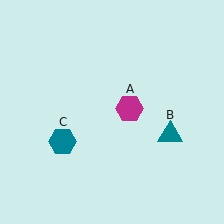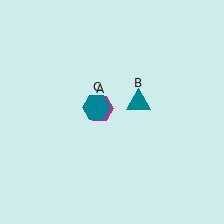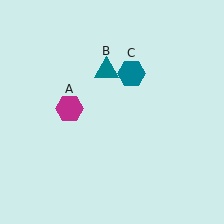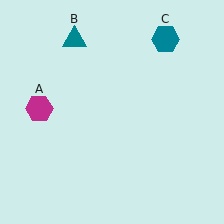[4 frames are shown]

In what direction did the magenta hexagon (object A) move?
The magenta hexagon (object A) moved left.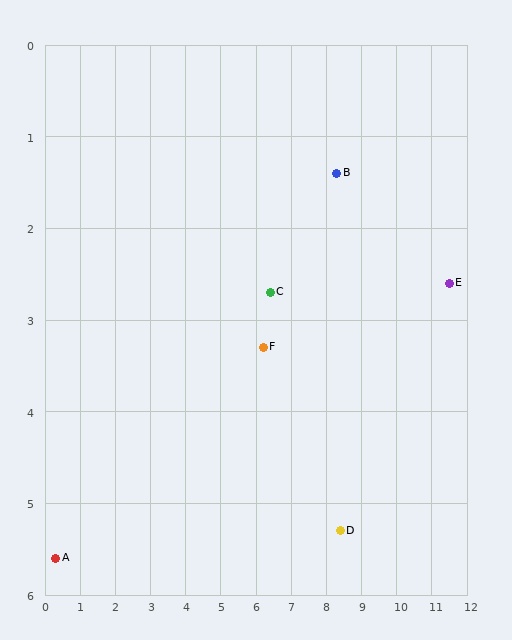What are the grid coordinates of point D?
Point D is at approximately (8.4, 5.3).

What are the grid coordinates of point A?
Point A is at approximately (0.3, 5.6).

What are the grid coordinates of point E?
Point E is at approximately (11.5, 2.6).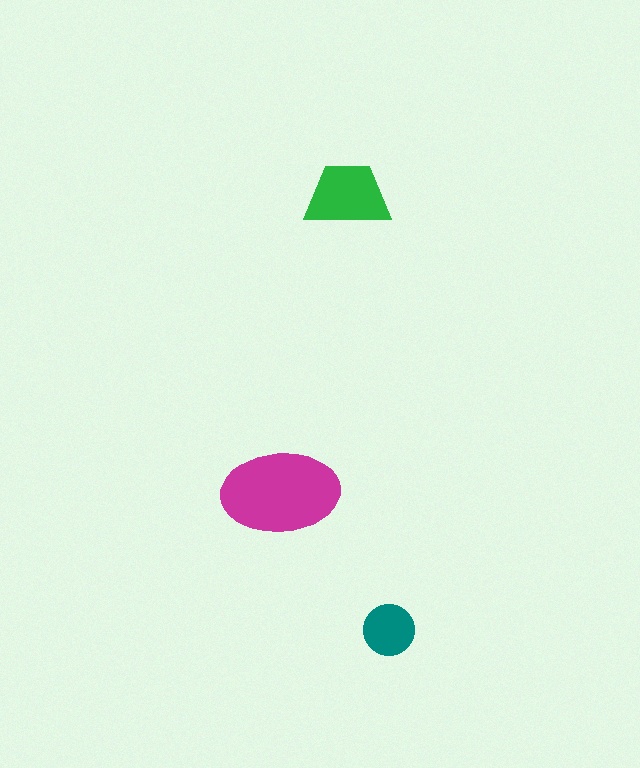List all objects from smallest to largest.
The teal circle, the green trapezoid, the magenta ellipse.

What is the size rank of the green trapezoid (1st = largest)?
2nd.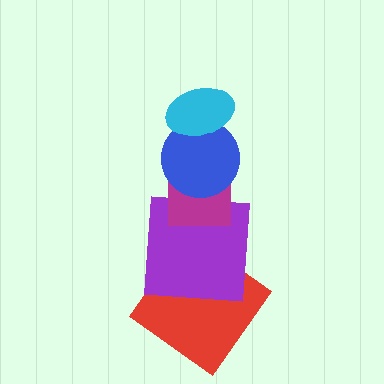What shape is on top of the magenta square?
The blue circle is on top of the magenta square.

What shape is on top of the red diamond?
The purple square is on top of the red diamond.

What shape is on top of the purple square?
The magenta square is on top of the purple square.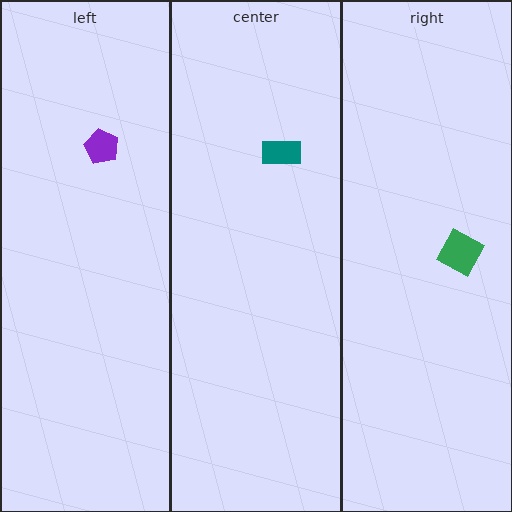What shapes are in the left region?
The purple pentagon.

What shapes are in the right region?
The green square.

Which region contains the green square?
The right region.